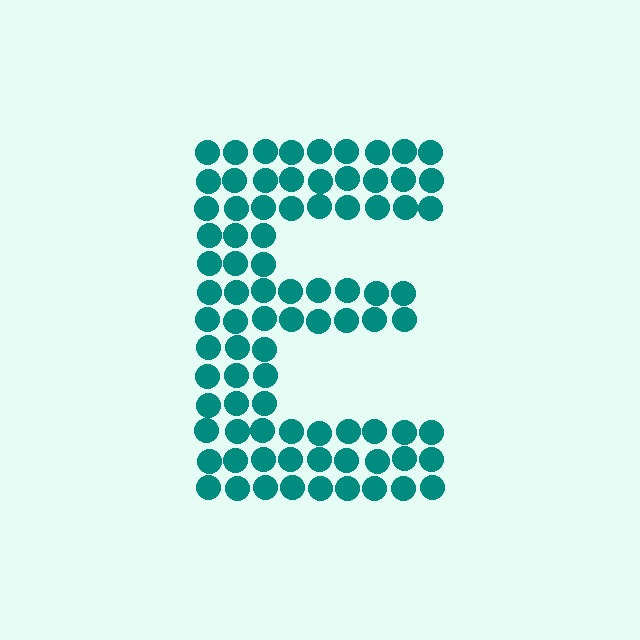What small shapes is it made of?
It is made of small circles.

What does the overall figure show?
The overall figure shows the letter E.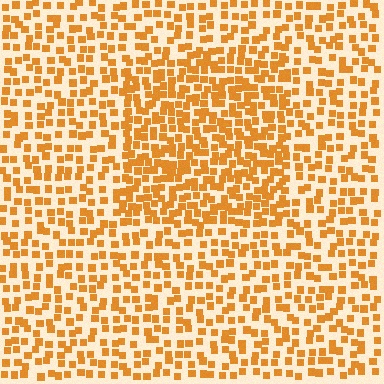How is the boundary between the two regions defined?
The boundary is defined by a change in element density (approximately 1.7x ratio). All elements are the same color, size, and shape.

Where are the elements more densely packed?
The elements are more densely packed inside the rectangle boundary.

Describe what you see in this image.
The image contains small orange elements arranged at two different densities. A rectangle-shaped region is visible where the elements are more densely packed than the surrounding area.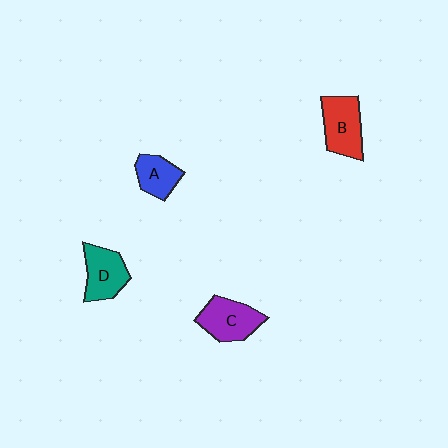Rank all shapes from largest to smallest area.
From largest to smallest: B (red), C (purple), D (teal), A (blue).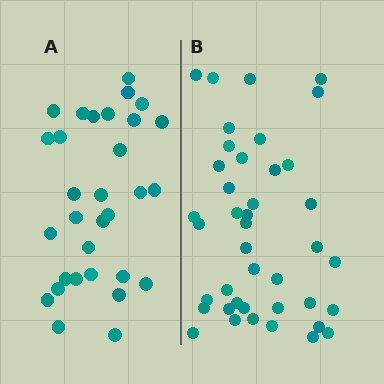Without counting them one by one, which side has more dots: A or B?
Region B (the right region) has more dots.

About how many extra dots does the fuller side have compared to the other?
Region B has roughly 10 or so more dots than region A.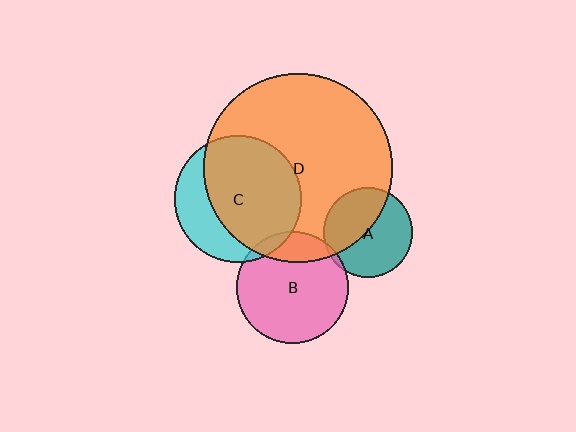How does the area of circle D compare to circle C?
Approximately 2.2 times.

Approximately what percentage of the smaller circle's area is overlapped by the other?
Approximately 5%.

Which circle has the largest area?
Circle D (orange).